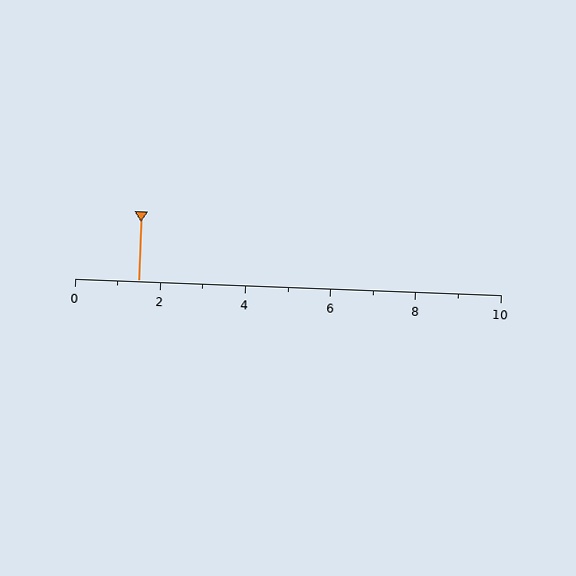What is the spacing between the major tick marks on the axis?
The major ticks are spaced 2 apart.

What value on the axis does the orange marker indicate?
The marker indicates approximately 1.5.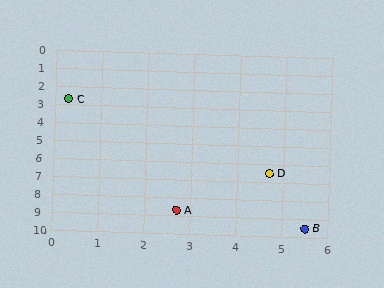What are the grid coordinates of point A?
Point A is at approximately (2.7, 8.7).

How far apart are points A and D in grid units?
Points A and D are about 3.0 grid units apart.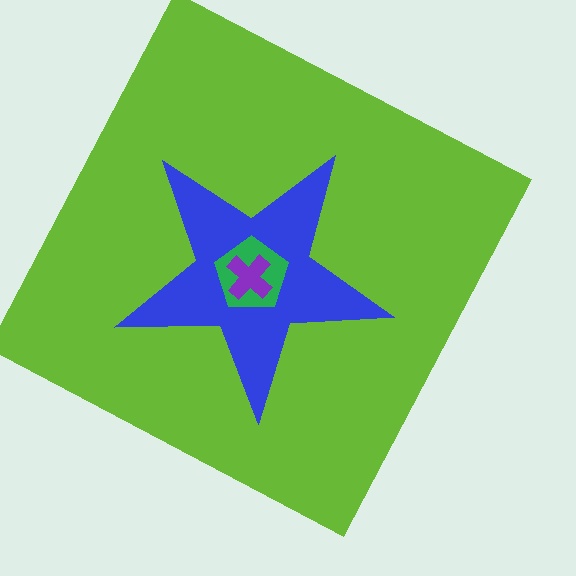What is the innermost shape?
The purple cross.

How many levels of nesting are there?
4.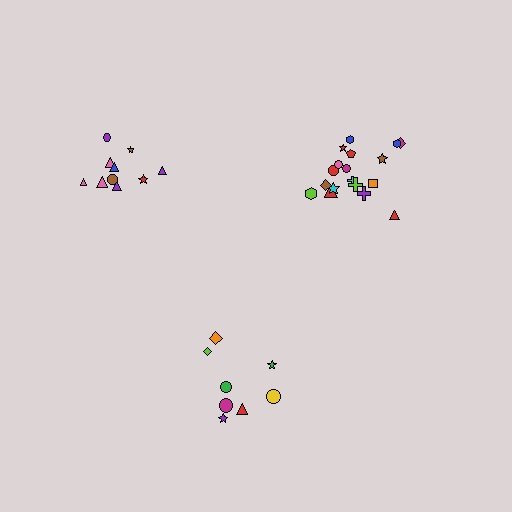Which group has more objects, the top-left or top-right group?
The top-right group.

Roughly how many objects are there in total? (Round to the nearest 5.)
Roughly 35 objects in total.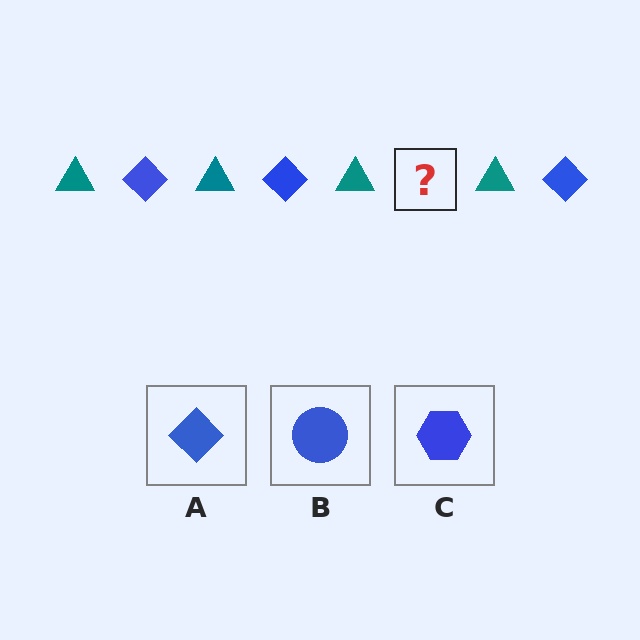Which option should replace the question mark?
Option A.